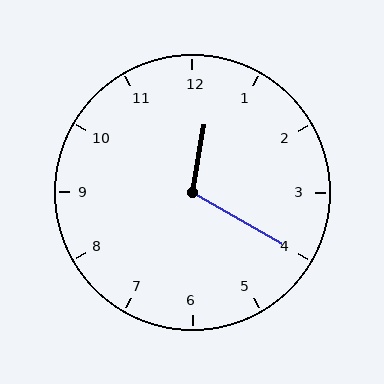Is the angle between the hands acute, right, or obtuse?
It is obtuse.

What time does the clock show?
12:20.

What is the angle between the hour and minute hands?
Approximately 110 degrees.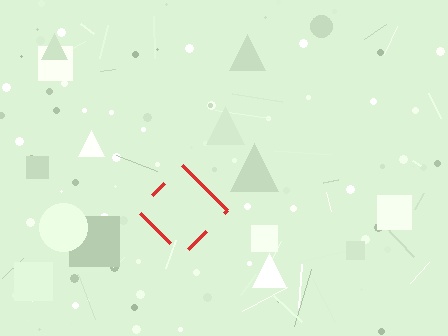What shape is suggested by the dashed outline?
The dashed outline suggests a diamond.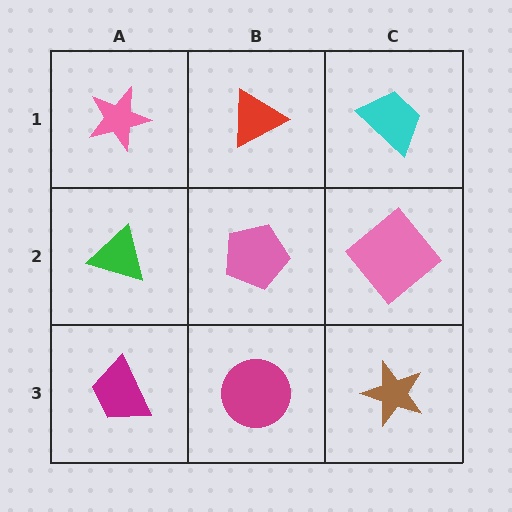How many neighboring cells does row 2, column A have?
3.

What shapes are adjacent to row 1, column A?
A green triangle (row 2, column A), a red triangle (row 1, column B).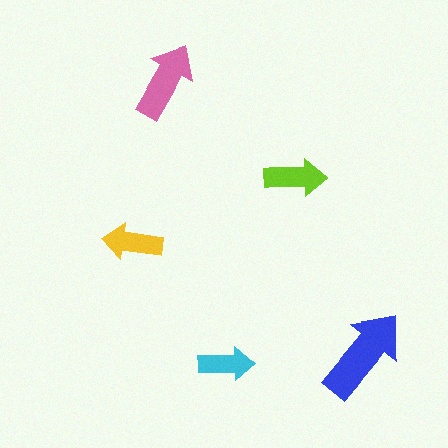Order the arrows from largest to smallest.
the blue one, the pink one, the lime one, the yellow one, the cyan one.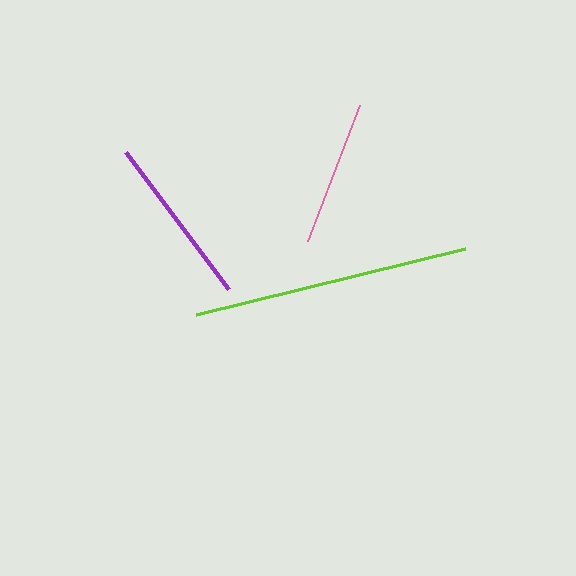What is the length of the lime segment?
The lime segment is approximately 277 pixels long.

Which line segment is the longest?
The lime line is the longest at approximately 277 pixels.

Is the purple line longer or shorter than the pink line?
The purple line is longer than the pink line.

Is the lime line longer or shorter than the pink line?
The lime line is longer than the pink line.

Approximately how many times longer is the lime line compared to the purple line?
The lime line is approximately 1.6 times the length of the purple line.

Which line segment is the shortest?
The pink line is the shortest at approximately 145 pixels.